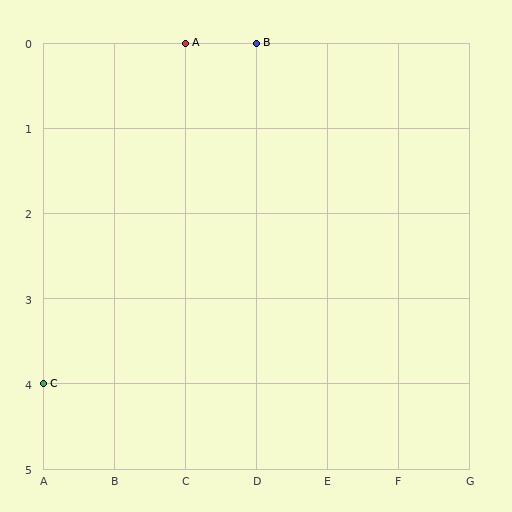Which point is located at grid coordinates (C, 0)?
Point A is at (C, 0).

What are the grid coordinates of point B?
Point B is at grid coordinates (D, 0).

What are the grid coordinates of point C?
Point C is at grid coordinates (A, 4).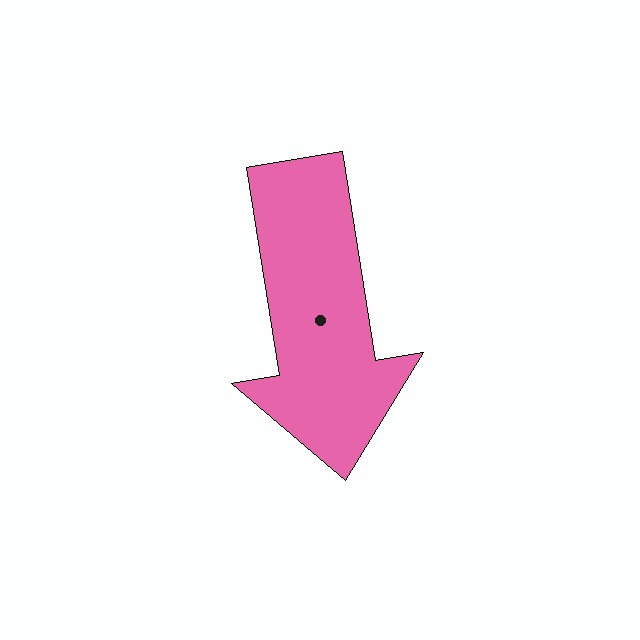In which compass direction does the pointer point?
South.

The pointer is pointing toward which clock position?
Roughly 6 o'clock.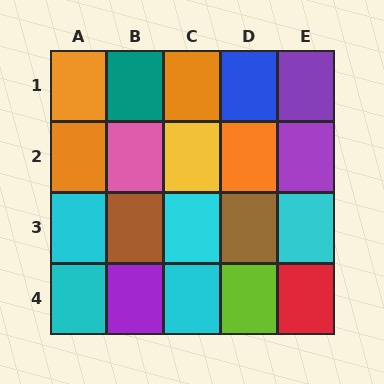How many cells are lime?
1 cell is lime.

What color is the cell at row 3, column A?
Cyan.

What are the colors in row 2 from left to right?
Orange, pink, yellow, orange, purple.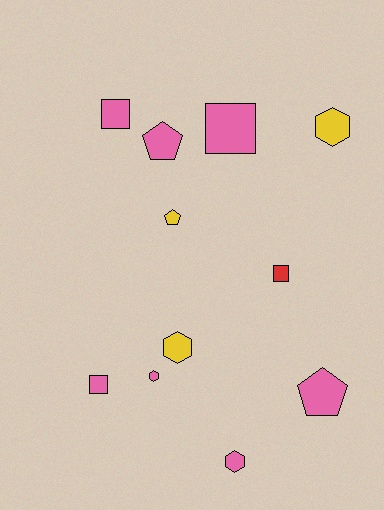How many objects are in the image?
There are 11 objects.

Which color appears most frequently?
Pink, with 7 objects.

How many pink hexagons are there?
There are 2 pink hexagons.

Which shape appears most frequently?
Square, with 4 objects.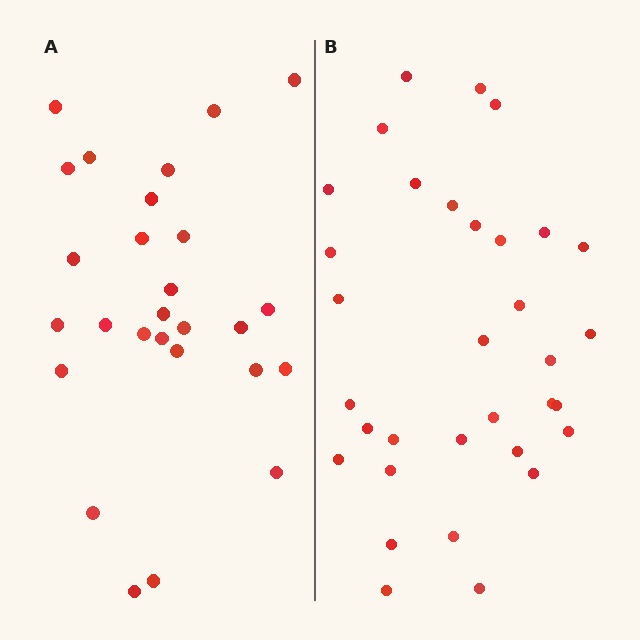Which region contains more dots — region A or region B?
Region B (the right region) has more dots.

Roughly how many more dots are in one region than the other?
Region B has about 6 more dots than region A.